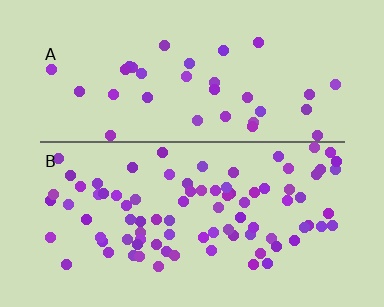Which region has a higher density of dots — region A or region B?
B (the bottom).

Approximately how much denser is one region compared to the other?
Approximately 2.5× — region B over region A.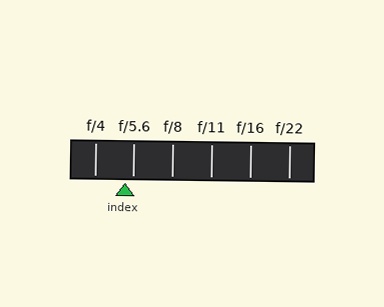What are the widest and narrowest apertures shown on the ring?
The widest aperture shown is f/4 and the narrowest is f/22.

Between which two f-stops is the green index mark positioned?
The index mark is between f/4 and f/5.6.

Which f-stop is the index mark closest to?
The index mark is closest to f/5.6.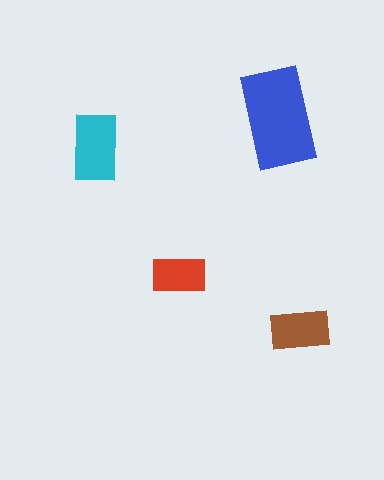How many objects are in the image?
There are 4 objects in the image.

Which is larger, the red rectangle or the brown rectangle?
The brown one.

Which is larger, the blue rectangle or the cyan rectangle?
The blue one.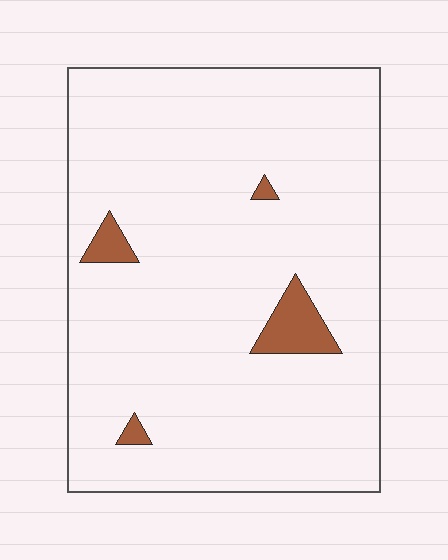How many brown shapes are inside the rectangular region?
4.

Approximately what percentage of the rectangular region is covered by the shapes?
Approximately 5%.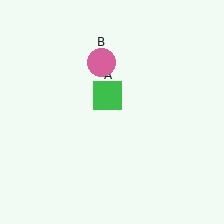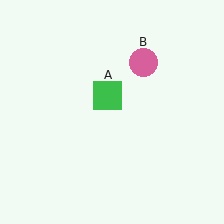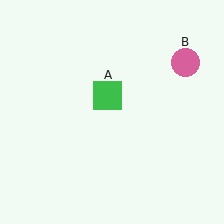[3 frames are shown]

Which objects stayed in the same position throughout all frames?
Green square (object A) remained stationary.